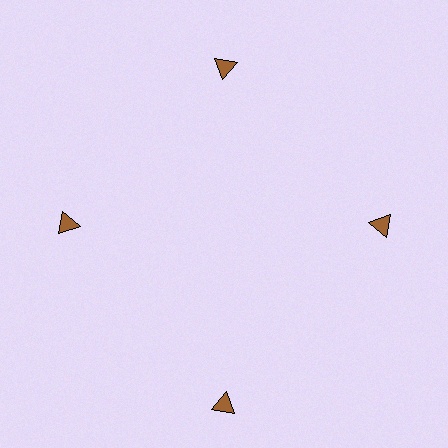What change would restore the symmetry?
The symmetry would be restored by moving it inward, back onto the ring so that all 4 triangles sit at equal angles and equal distance from the center.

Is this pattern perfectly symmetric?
No. The 4 brown triangles are arranged in a ring, but one element near the 6 o'clock position is pushed outward from the center, breaking the 4-fold rotational symmetry.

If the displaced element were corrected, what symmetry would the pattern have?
It would have 4-fold rotational symmetry — the pattern would map onto itself every 90 degrees.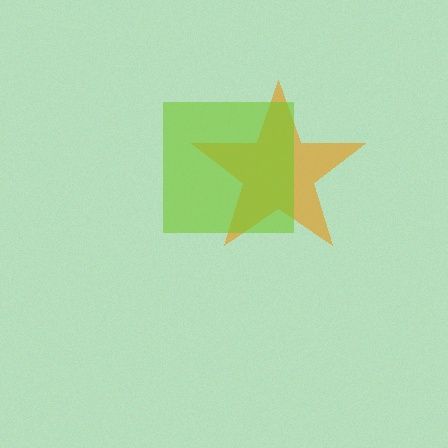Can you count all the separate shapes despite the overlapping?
Yes, there are 2 separate shapes.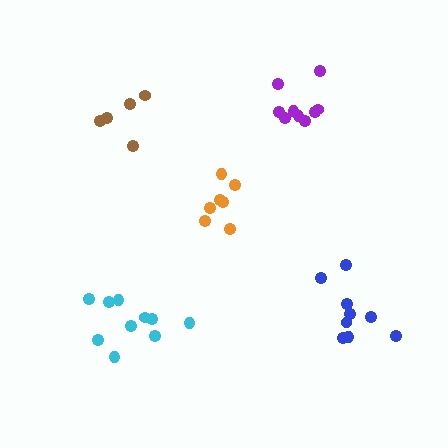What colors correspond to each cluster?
The clusters are colored: purple, blue, brown, orange, cyan.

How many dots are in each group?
Group 1: 9 dots, Group 2: 9 dots, Group 3: 5 dots, Group 4: 7 dots, Group 5: 10 dots (40 total).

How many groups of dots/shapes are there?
There are 5 groups.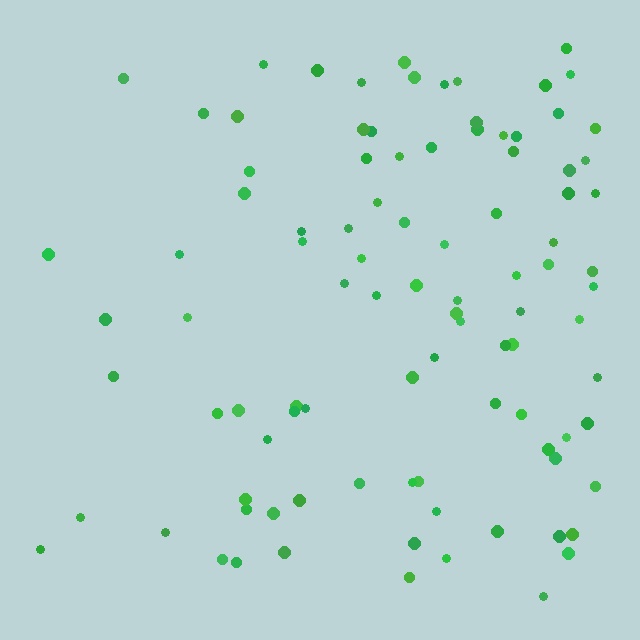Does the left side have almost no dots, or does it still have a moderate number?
Still a moderate number, just noticeably fewer than the right.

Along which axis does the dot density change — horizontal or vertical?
Horizontal.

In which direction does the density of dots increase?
From left to right, with the right side densest.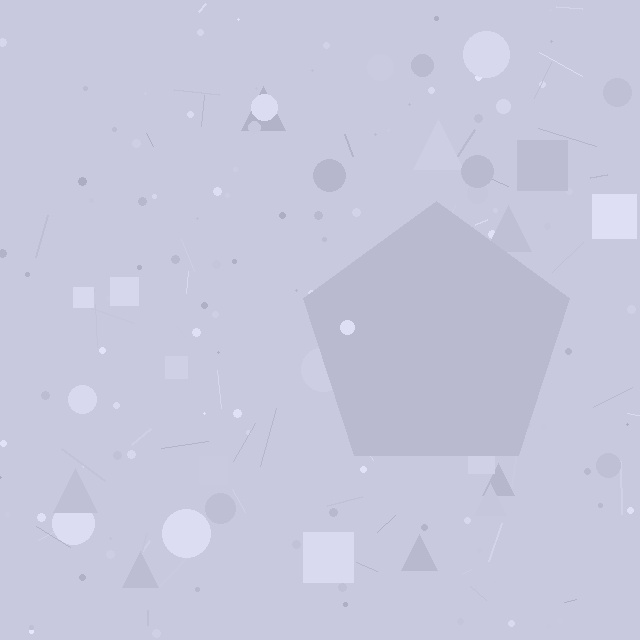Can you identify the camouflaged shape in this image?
The camouflaged shape is a pentagon.